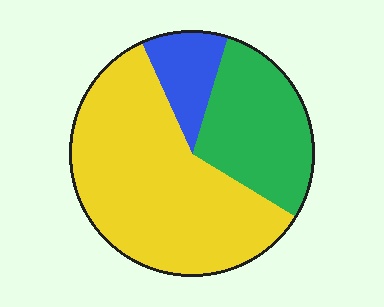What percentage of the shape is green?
Green takes up about one quarter (1/4) of the shape.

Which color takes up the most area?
Yellow, at roughly 60%.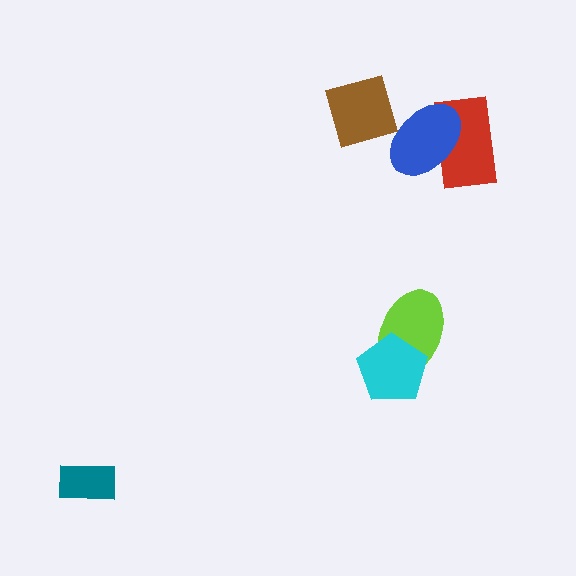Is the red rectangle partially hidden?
Yes, it is partially covered by another shape.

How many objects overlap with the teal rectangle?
0 objects overlap with the teal rectangle.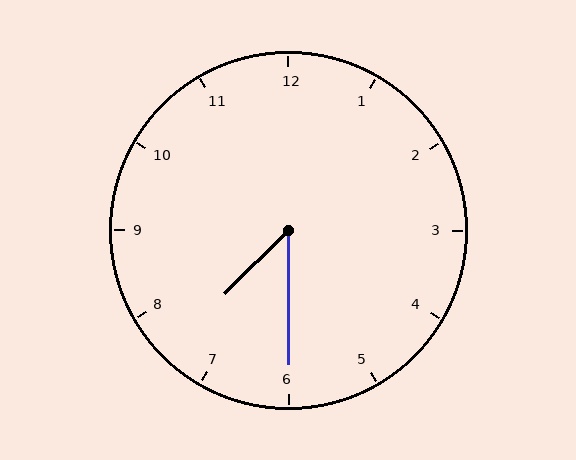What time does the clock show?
7:30.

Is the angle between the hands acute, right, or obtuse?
It is acute.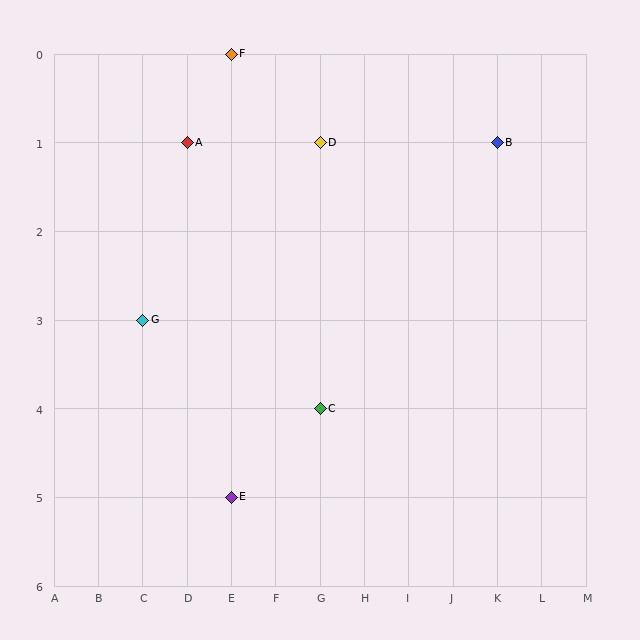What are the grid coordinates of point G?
Point G is at grid coordinates (C, 3).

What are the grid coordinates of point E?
Point E is at grid coordinates (E, 5).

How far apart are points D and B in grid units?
Points D and B are 4 columns apart.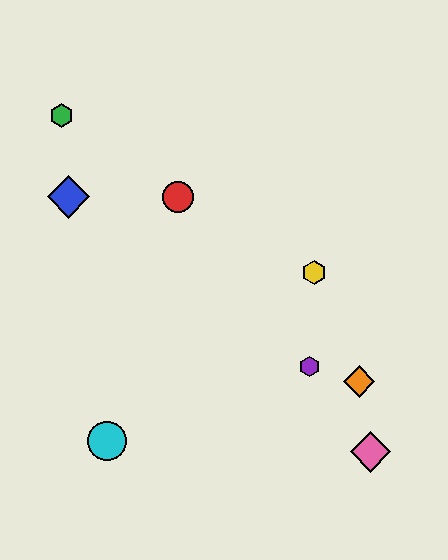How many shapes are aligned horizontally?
2 shapes (the red circle, the blue diamond) are aligned horizontally.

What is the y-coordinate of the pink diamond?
The pink diamond is at y≈452.